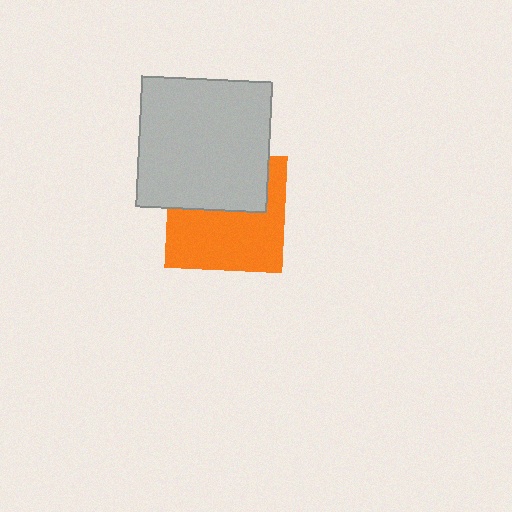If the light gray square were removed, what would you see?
You would see the complete orange square.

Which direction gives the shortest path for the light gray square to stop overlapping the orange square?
Moving up gives the shortest separation.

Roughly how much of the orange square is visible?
About half of it is visible (roughly 58%).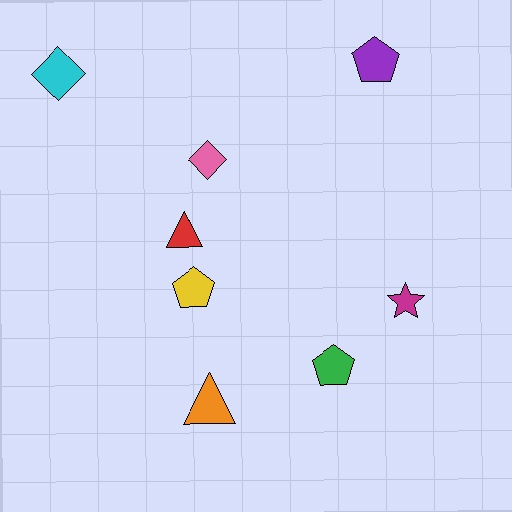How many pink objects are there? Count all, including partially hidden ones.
There is 1 pink object.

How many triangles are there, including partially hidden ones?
There are 2 triangles.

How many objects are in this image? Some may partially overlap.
There are 8 objects.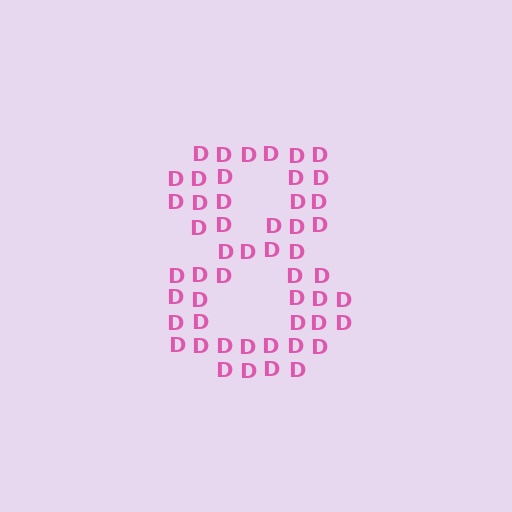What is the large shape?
The large shape is the digit 8.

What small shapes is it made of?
It is made of small letter D's.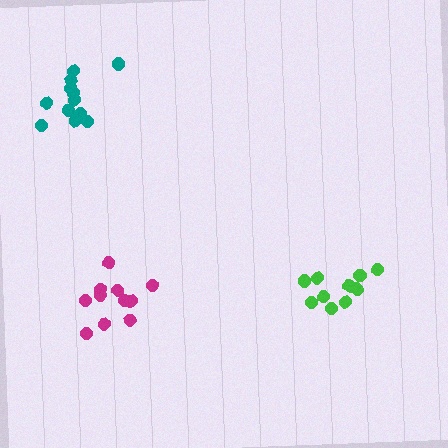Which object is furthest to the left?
The teal cluster is leftmost.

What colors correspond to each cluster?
The clusters are colored: green, magenta, teal.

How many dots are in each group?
Group 1: 11 dots, Group 2: 11 dots, Group 3: 12 dots (34 total).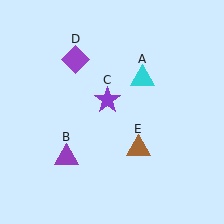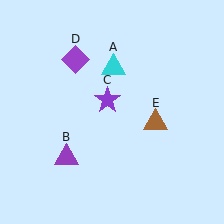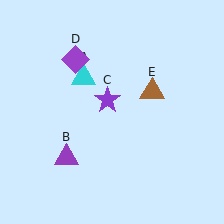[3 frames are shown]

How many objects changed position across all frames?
2 objects changed position: cyan triangle (object A), brown triangle (object E).